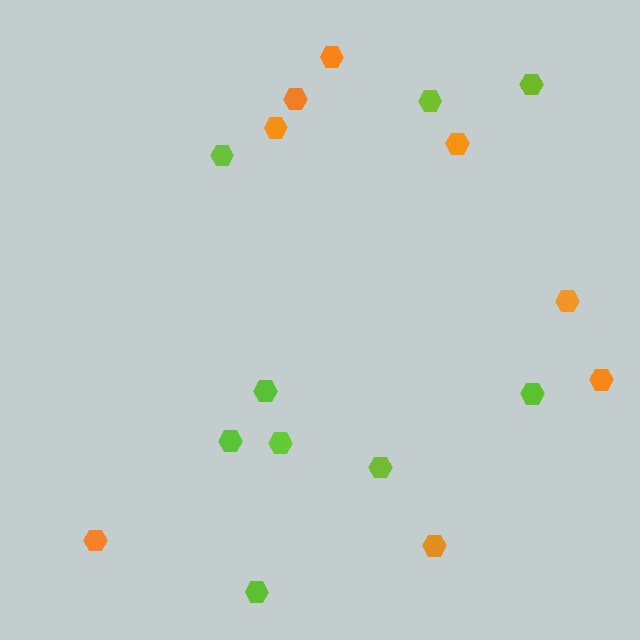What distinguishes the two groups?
There are 2 groups: one group of lime hexagons (9) and one group of orange hexagons (8).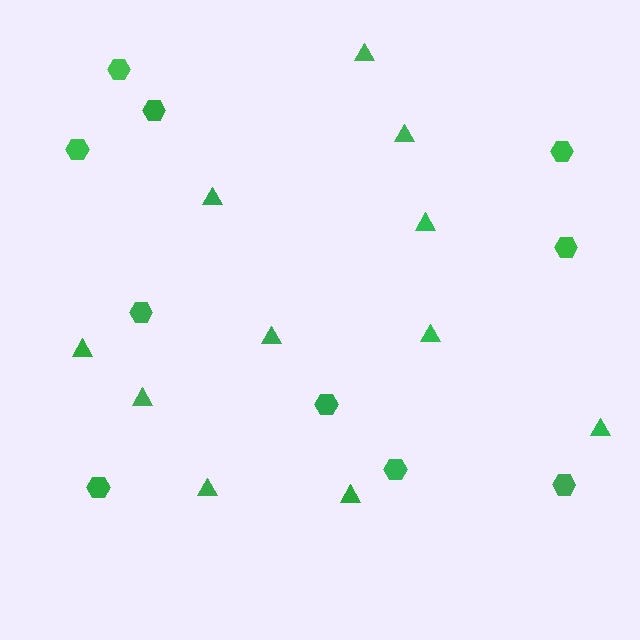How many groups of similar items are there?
There are 2 groups: one group of hexagons (10) and one group of triangles (11).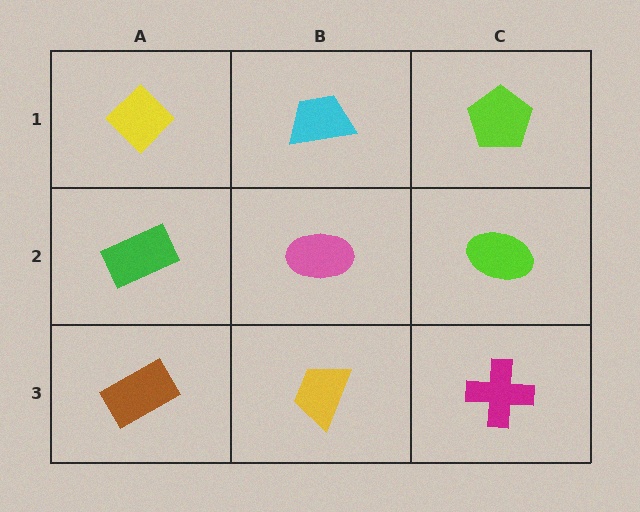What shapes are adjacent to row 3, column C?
A lime ellipse (row 2, column C), a yellow trapezoid (row 3, column B).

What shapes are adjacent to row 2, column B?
A cyan trapezoid (row 1, column B), a yellow trapezoid (row 3, column B), a green rectangle (row 2, column A), a lime ellipse (row 2, column C).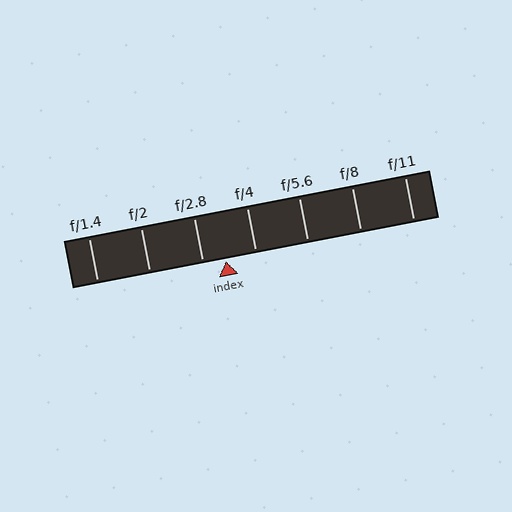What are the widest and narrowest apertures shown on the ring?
The widest aperture shown is f/1.4 and the narrowest is f/11.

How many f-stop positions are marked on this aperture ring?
There are 7 f-stop positions marked.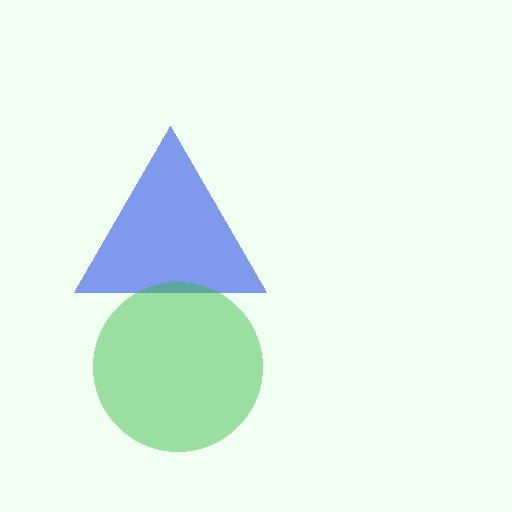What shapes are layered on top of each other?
The layered shapes are: a blue triangle, a green circle.